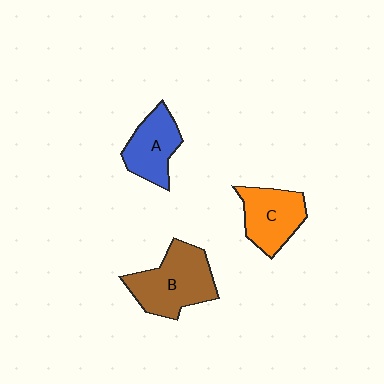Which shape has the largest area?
Shape B (brown).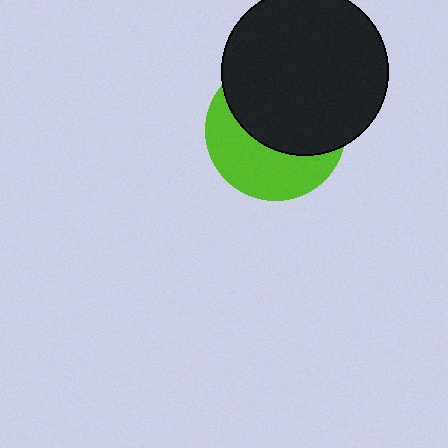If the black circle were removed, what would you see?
You would see the complete lime circle.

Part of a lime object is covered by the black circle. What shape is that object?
It is a circle.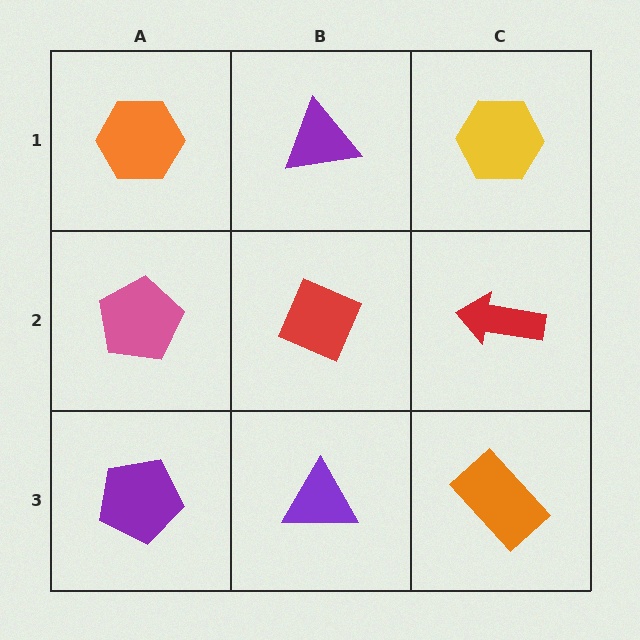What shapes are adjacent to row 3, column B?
A red diamond (row 2, column B), a purple pentagon (row 3, column A), an orange rectangle (row 3, column C).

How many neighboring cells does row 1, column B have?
3.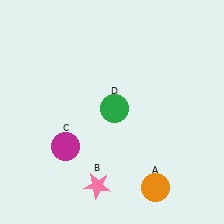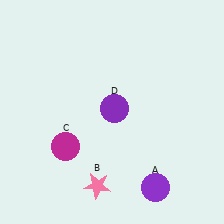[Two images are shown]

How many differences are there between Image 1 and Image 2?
There are 2 differences between the two images.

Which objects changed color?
A changed from orange to purple. D changed from green to purple.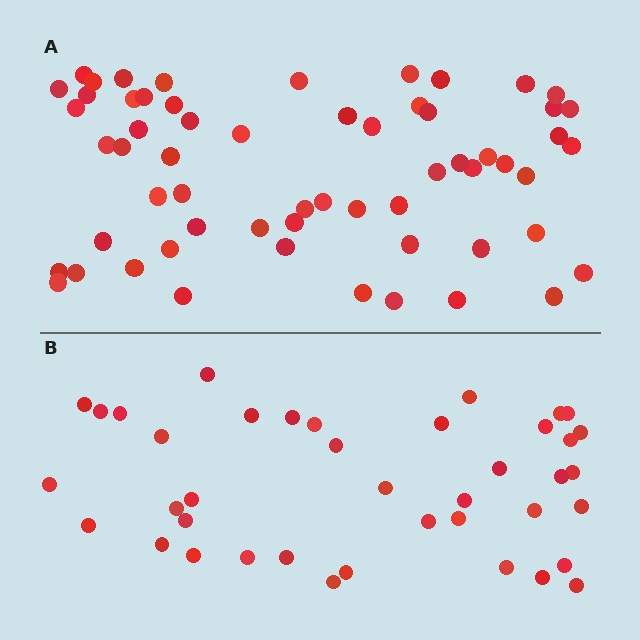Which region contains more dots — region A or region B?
Region A (the top region) has more dots.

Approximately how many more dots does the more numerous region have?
Region A has approximately 20 more dots than region B.